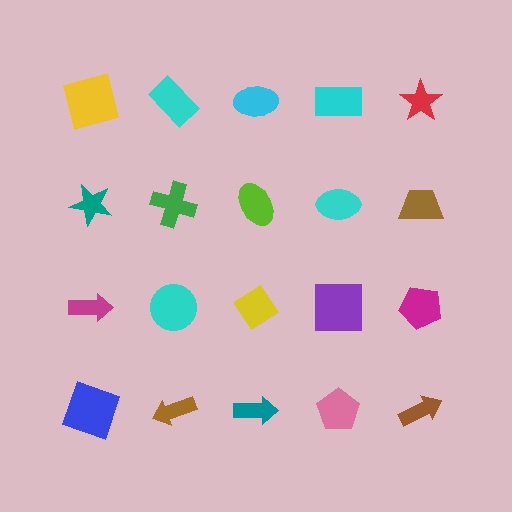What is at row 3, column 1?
A magenta arrow.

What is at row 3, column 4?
A purple square.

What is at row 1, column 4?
A cyan rectangle.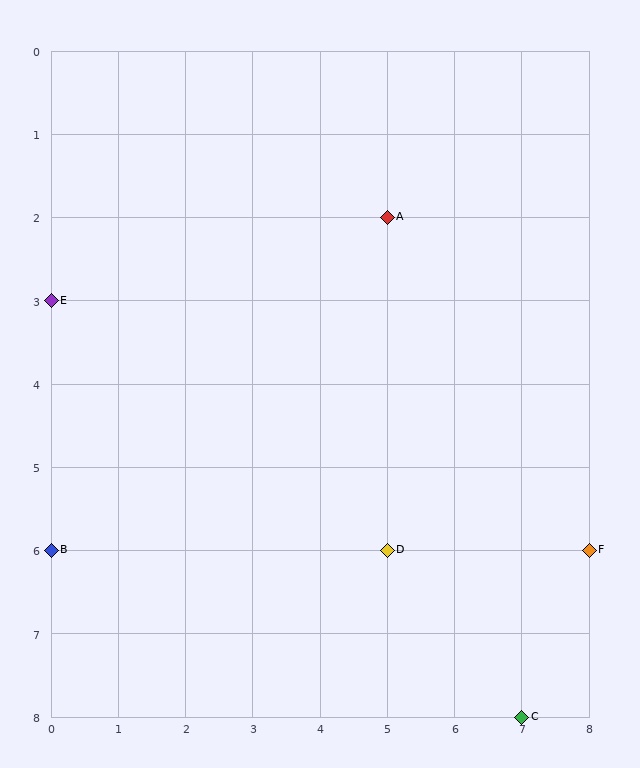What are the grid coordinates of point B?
Point B is at grid coordinates (0, 6).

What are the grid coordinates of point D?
Point D is at grid coordinates (5, 6).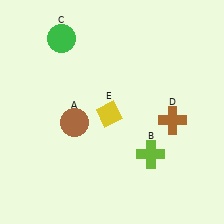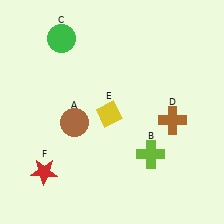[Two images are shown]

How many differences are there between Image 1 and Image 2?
There is 1 difference between the two images.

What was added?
A red star (F) was added in Image 2.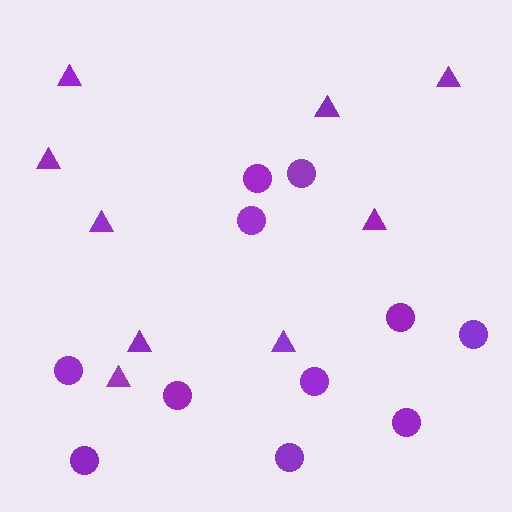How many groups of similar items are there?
There are 2 groups: one group of circles (11) and one group of triangles (9).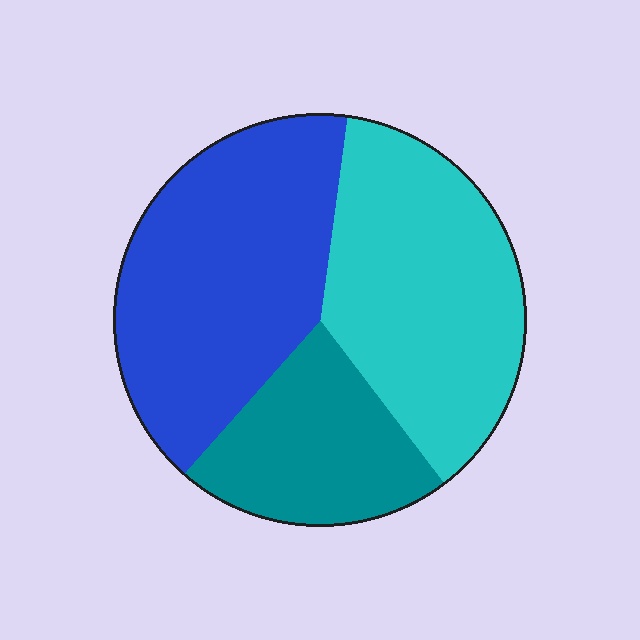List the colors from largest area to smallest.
From largest to smallest: blue, cyan, teal.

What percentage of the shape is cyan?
Cyan takes up about three eighths (3/8) of the shape.